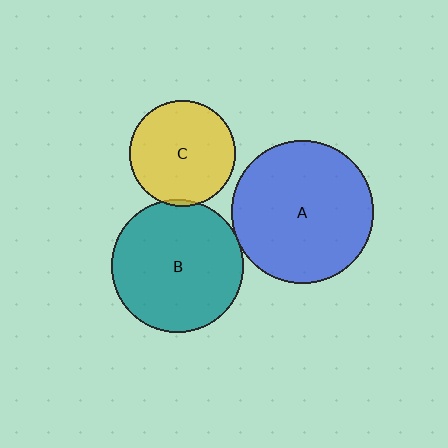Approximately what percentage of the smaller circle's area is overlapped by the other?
Approximately 5%.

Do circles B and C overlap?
Yes.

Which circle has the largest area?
Circle A (blue).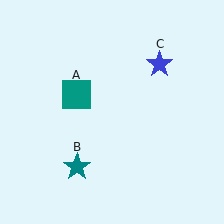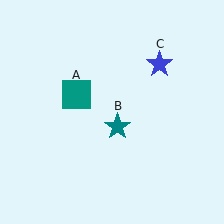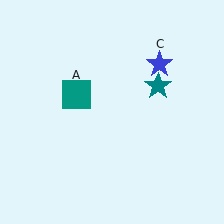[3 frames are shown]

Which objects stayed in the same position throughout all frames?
Teal square (object A) and blue star (object C) remained stationary.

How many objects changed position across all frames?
1 object changed position: teal star (object B).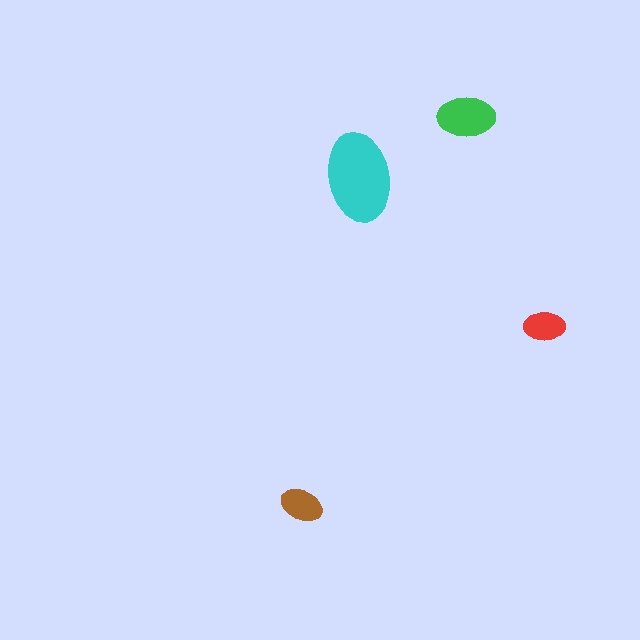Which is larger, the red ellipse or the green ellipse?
The green one.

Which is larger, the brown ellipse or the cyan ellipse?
The cyan one.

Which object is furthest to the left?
The brown ellipse is leftmost.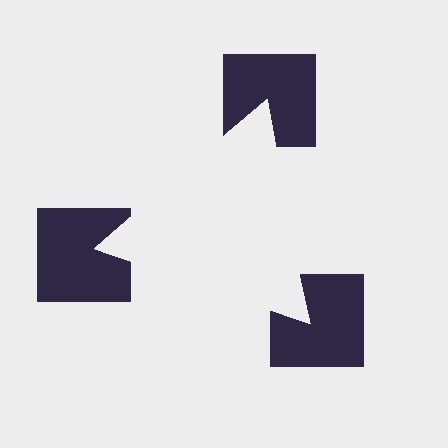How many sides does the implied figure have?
3 sides.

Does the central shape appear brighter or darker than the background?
It typically appears slightly brighter than the background, even though no actual brightness change is drawn.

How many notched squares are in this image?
There are 3 — one at each vertex of the illusory triangle.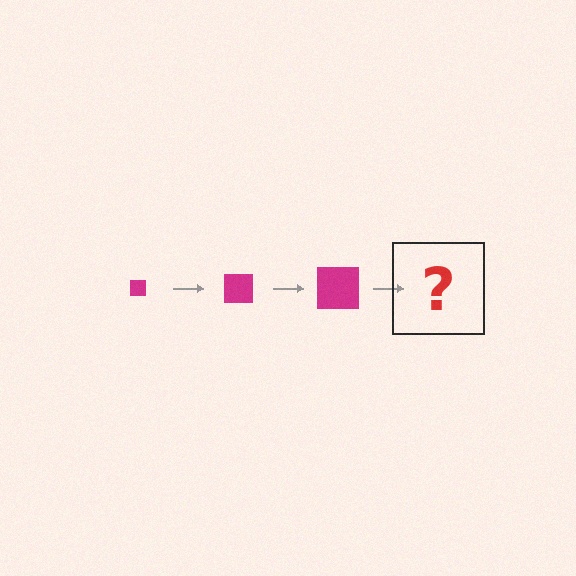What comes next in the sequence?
The next element should be a magenta square, larger than the previous one.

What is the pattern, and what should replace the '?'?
The pattern is that the square gets progressively larger each step. The '?' should be a magenta square, larger than the previous one.